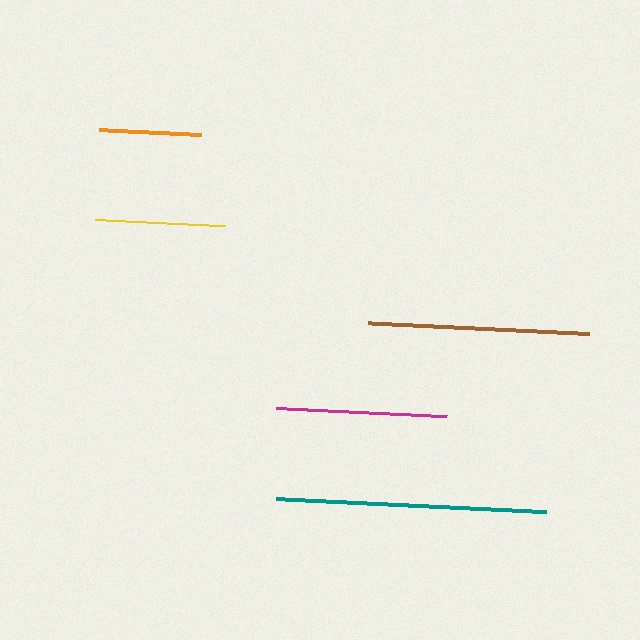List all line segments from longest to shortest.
From longest to shortest: teal, brown, magenta, yellow, orange.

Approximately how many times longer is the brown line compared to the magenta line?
The brown line is approximately 1.3 times the length of the magenta line.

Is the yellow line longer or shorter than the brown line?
The brown line is longer than the yellow line.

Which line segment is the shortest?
The orange line is the shortest at approximately 102 pixels.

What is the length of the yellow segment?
The yellow segment is approximately 131 pixels long.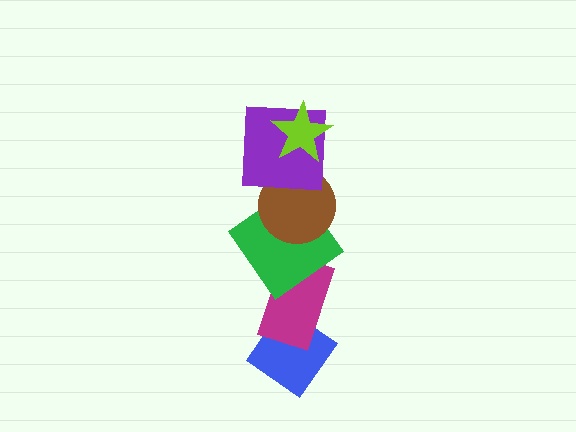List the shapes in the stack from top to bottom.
From top to bottom: the lime star, the purple square, the brown circle, the green diamond, the magenta rectangle, the blue diamond.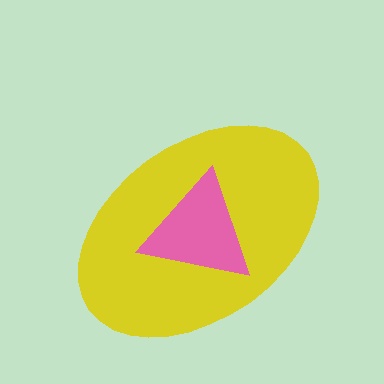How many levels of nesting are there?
2.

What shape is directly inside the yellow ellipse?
The pink triangle.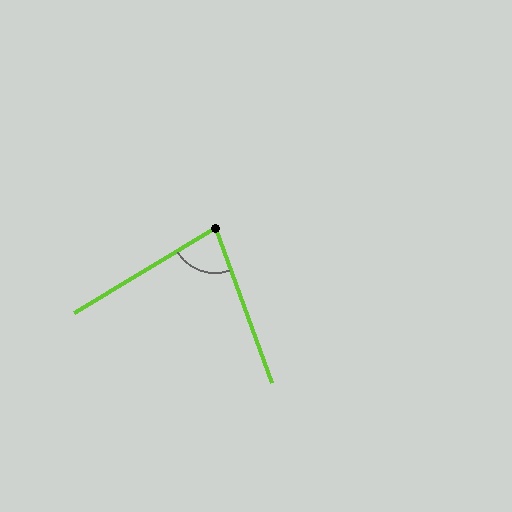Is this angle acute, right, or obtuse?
It is acute.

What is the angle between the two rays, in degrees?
Approximately 79 degrees.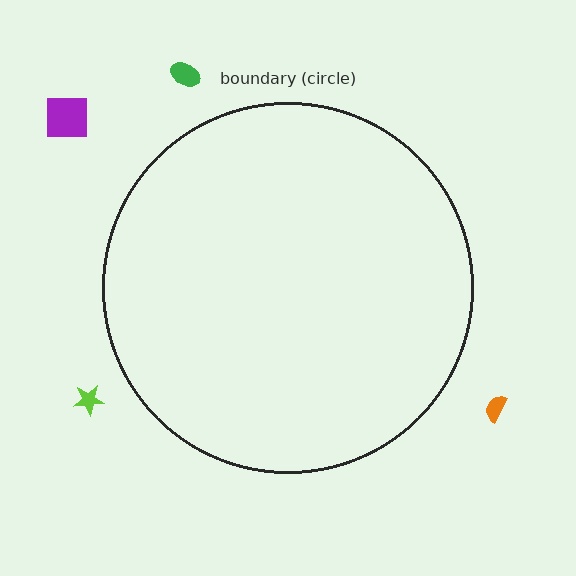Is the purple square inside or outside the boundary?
Outside.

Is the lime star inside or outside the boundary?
Outside.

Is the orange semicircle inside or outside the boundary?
Outside.